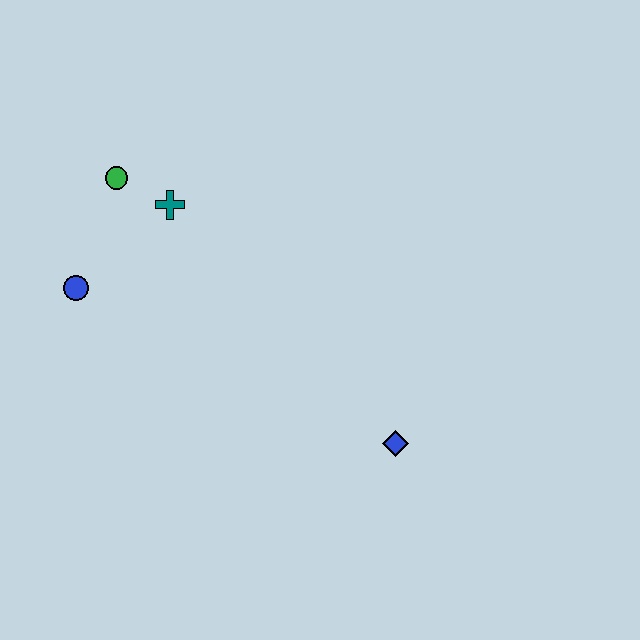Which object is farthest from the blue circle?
The blue diamond is farthest from the blue circle.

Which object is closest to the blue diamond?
The teal cross is closest to the blue diamond.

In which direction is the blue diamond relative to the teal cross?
The blue diamond is below the teal cross.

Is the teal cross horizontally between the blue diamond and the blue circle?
Yes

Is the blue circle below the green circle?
Yes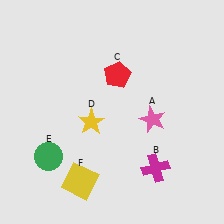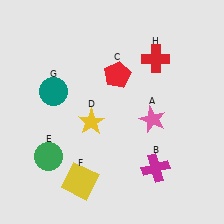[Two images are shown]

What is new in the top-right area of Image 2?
A red cross (H) was added in the top-right area of Image 2.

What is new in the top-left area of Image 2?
A teal circle (G) was added in the top-left area of Image 2.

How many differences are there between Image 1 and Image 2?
There are 2 differences between the two images.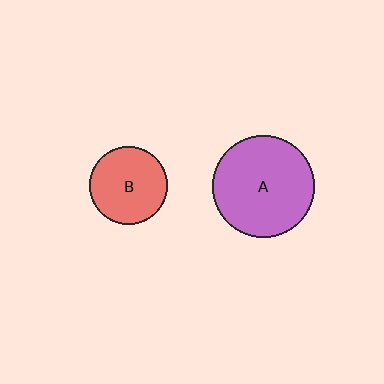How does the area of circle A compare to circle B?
Approximately 1.7 times.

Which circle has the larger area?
Circle A (purple).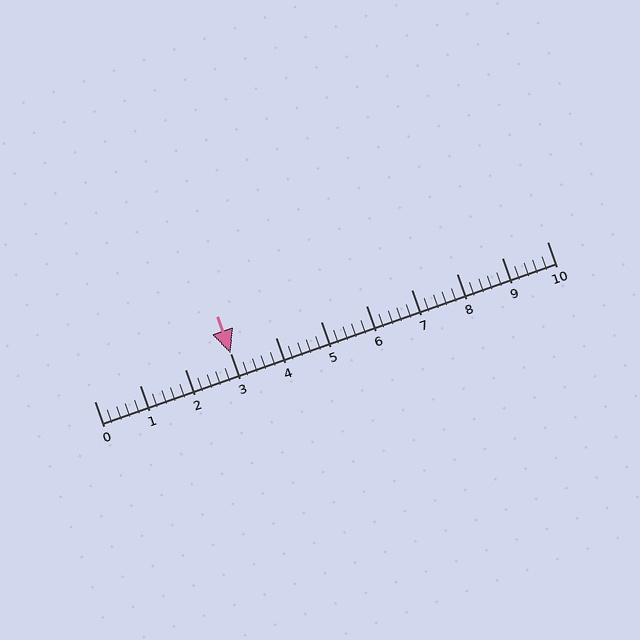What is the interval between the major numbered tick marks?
The major tick marks are spaced 1 units apart.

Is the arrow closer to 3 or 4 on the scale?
The arrow is closer to 3.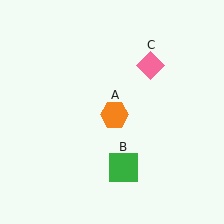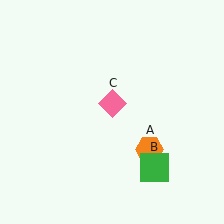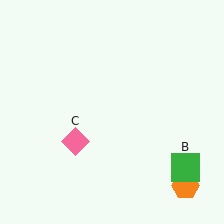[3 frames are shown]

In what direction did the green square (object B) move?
The green square (object B) moved right.